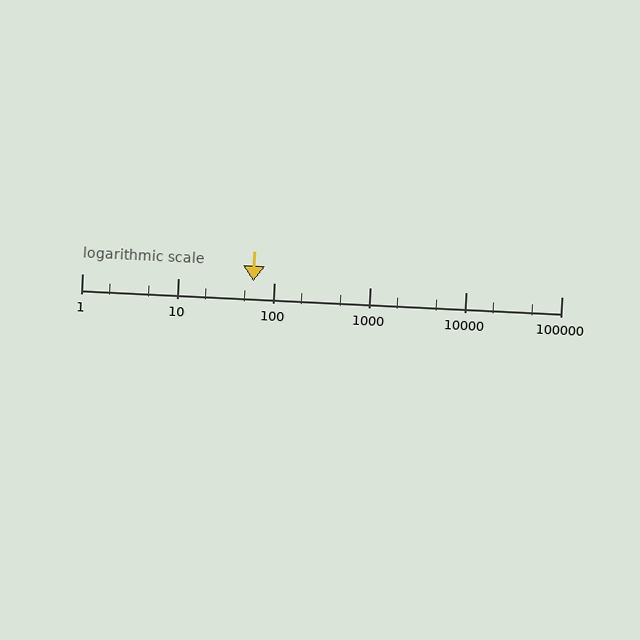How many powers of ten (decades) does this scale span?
The scale spans 5 decades, from 1 to 100000.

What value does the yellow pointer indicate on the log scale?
The pointer indicates approximately 61.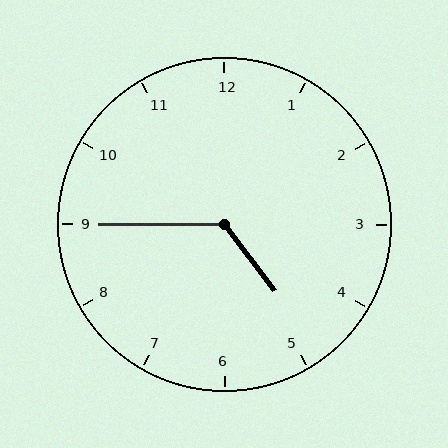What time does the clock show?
4:45.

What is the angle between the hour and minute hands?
Approximately 128 degrees.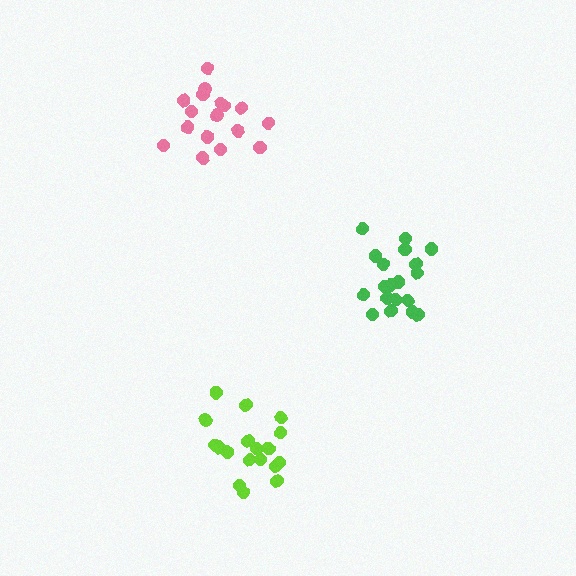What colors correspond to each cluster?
The clusters are colored: pink, green, lime.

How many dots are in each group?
Group 1: 17 dots, Group 2: 19 dots, Group 3: 18 dots (54 total).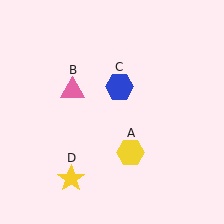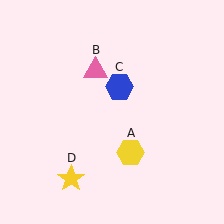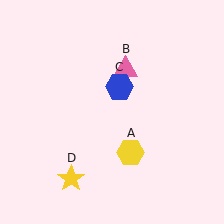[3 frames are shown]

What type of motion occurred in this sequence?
The pink triangle (object B) rotated clockwise around the center of the scene.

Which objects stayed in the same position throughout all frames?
Yellow hexagon (object A) and blue hexagon (object C) and yellow star (object D) remained stationary.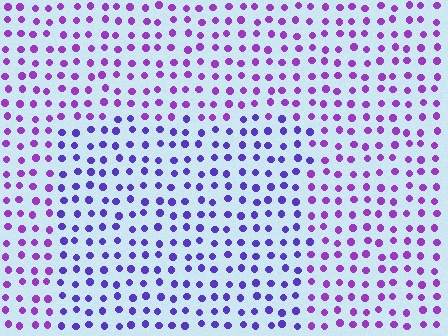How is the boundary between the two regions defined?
The boundary is defined purely by a slight shift in hue (about 31 degrees). Spacing, size, and orientation are identical on both sides.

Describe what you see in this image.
The image is filled with small purple elements in a uniform arrangement. A rectangle-shaped region is visible where the elements are tinted to a slightly different hue, forming a subtle color boundary.